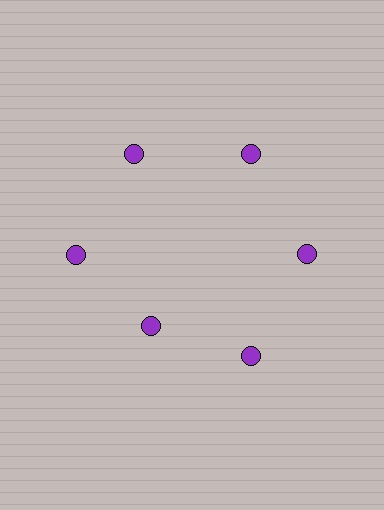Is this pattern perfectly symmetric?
No. The 6 purple circles are arranged in a ring, but one element near the 7 o'clock position is pulled inward toward the center, breaking the 6-fold rotational symmetry.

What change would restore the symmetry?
The symmetry would be restored by moving it outward, back onto the ring so that all 6 circles sit at equal angles and equal distance from the center.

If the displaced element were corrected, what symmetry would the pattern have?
It would have 6-fold rotational symmetry — the pattern would map onto itself every 60 degrees.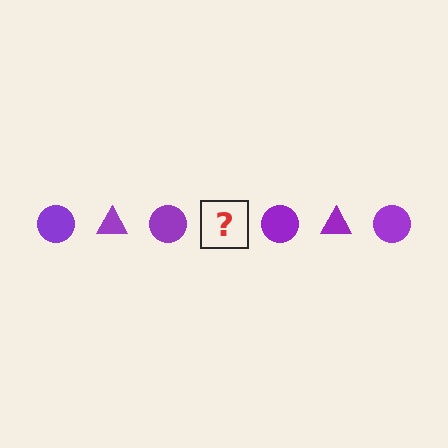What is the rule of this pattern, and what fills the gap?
The rule is that the pattern cycles through circle, triangle shapes in purple. The gap should be filled with a purple triangle.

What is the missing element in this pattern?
The missing element is a purple triangle.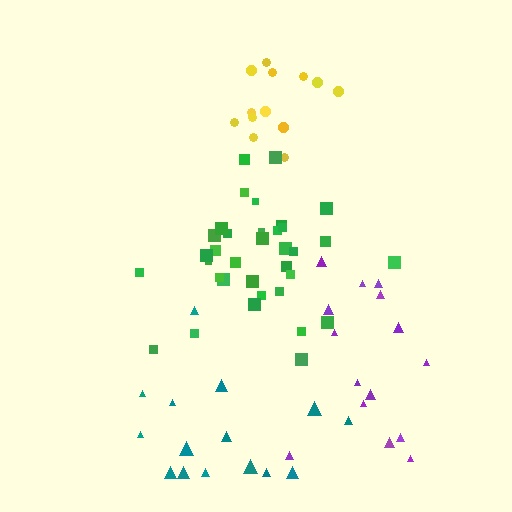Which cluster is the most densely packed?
Yellow.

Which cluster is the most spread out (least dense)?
Teal.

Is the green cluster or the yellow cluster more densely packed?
Yellow.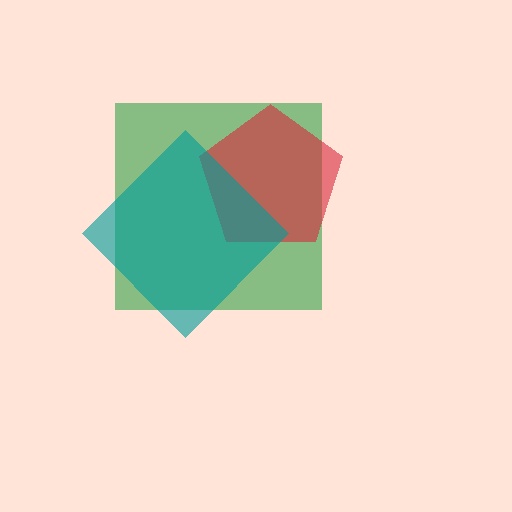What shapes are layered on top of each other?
The layered shapes are: a green square, a red pentagon, a teal diamond.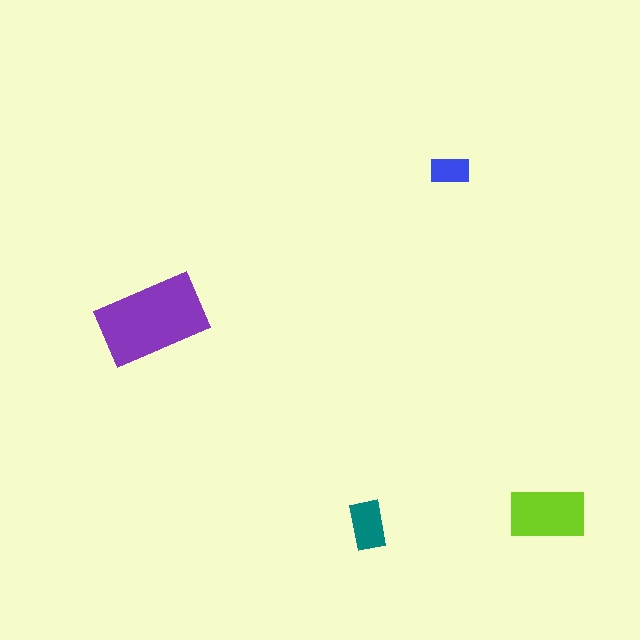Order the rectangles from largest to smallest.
the purple one, the lime one, the teal one, the blue one.